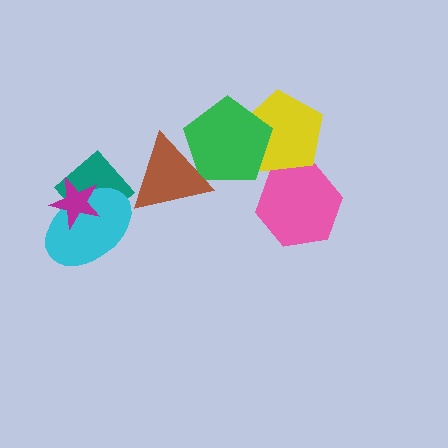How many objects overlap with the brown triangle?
2 objects overlap with the brown triangle.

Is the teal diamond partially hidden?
Yes, it is partially covered by another shape.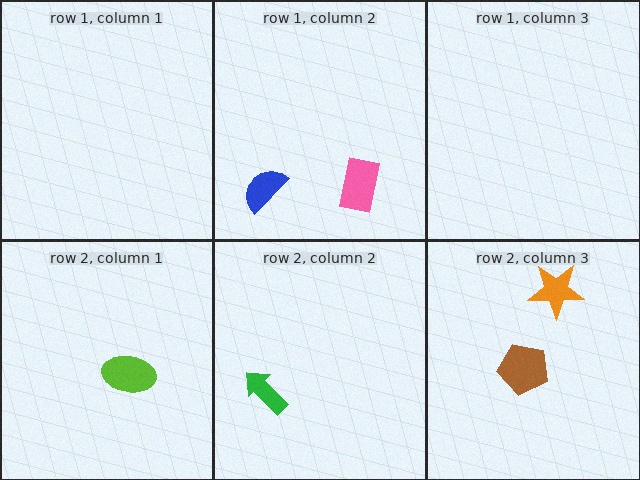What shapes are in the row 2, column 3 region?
The brown pentagon, the orange star.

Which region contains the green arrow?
The row 2, column 2 region.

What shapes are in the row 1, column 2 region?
The pink rectangle, the blue semicircle.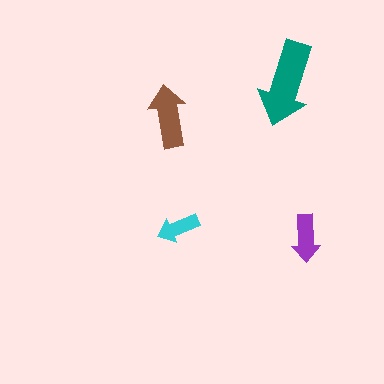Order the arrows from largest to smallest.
the teal one, the brown one, the purple one, the cyan one.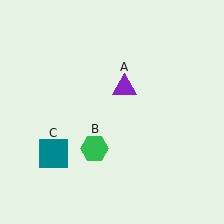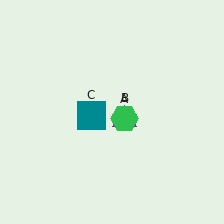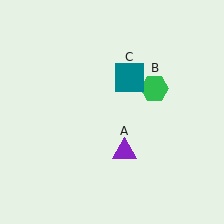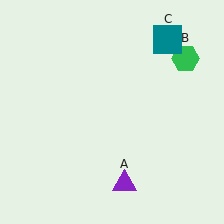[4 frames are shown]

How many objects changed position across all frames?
3 objects changed position: purple triangle (object A), green hexagon (object B), teal square (object C).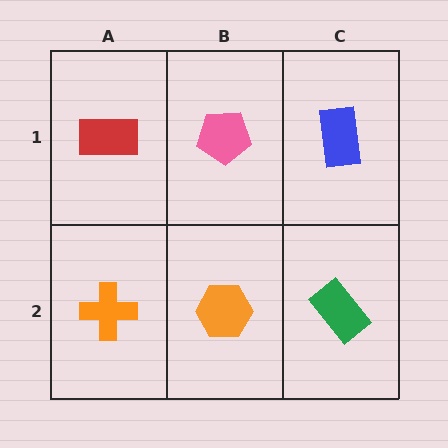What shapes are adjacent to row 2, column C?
A blue rectangle (row 1, column C), an orange hexagon (row 2, column B).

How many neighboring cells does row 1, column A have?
2.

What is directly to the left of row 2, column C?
An orange hexagon.